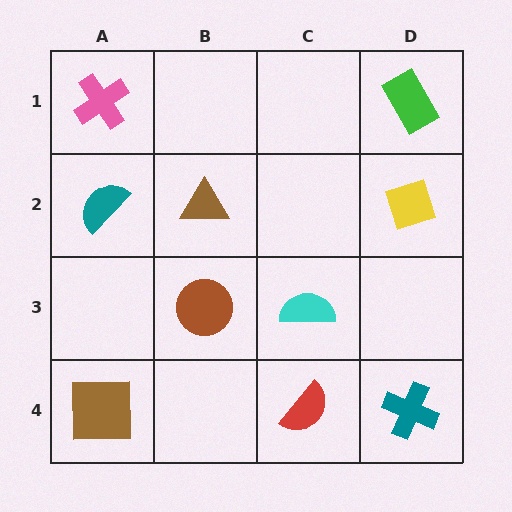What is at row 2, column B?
A brown triangle.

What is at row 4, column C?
A red semicircle.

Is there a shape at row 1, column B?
No, that cell is empty.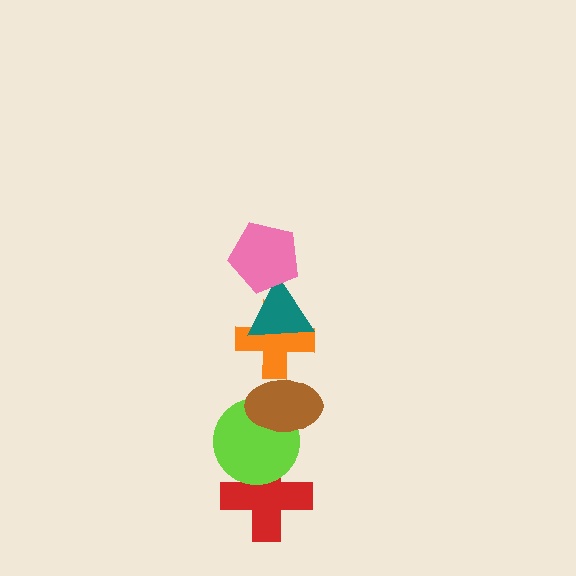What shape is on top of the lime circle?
The brown ellipse is on top of the lime circle.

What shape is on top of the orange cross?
The teal triangle is on top of the orange cross.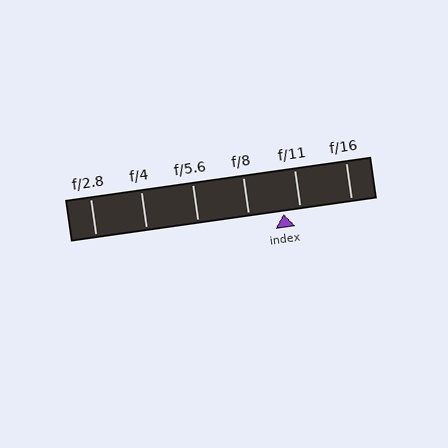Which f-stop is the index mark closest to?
The index mark is closest to f/11.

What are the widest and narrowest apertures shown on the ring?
The widest aperture shown is f/2.8 and the narrowest is f/16.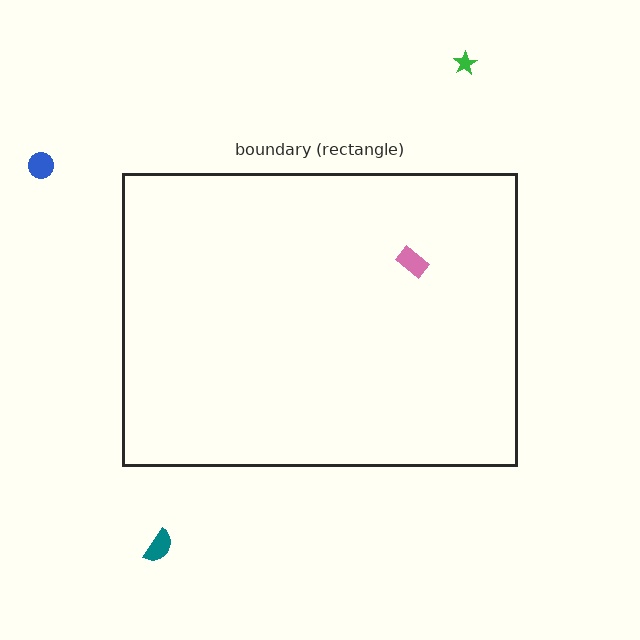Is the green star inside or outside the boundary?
Outside.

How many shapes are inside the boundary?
1 inside, 3 outside.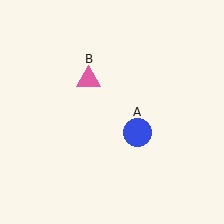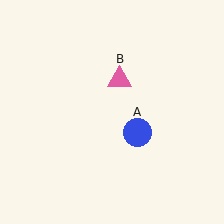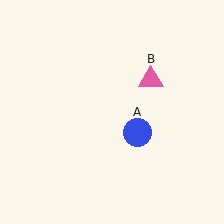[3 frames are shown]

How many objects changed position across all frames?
1 object changed position: pink triangle (object B).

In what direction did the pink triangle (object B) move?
The pink triangle (object B) moved right.